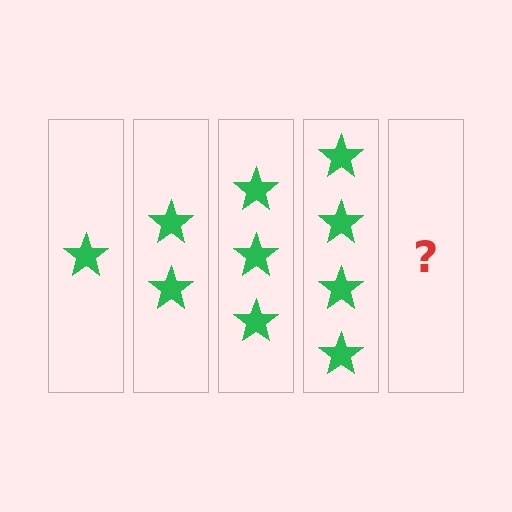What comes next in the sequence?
The next element should be 5 stars.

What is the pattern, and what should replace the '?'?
The pattern is that each step adds one more star. The '?' should be 5 stars.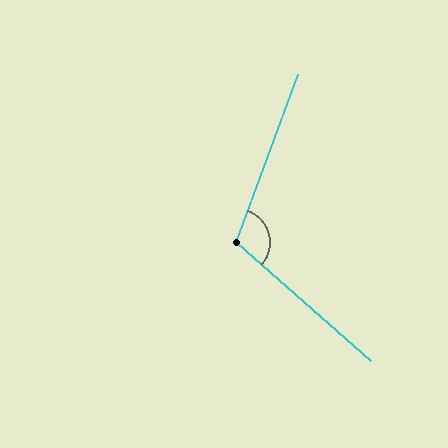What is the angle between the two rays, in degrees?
Approximately 111 degrees.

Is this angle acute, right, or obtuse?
It is obtuse.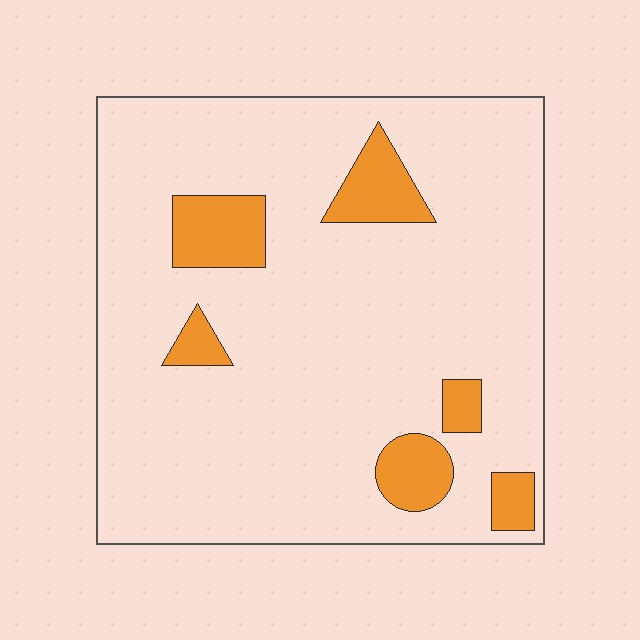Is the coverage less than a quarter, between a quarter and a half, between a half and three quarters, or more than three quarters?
Less than a quarter.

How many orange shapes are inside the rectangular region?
6.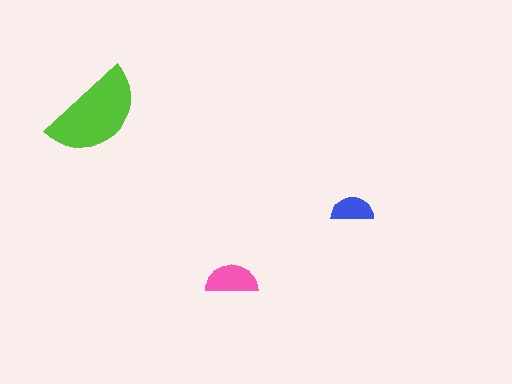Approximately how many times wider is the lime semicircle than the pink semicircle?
About 2 times wider.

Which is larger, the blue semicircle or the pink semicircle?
The pink one.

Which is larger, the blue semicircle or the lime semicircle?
The lime one.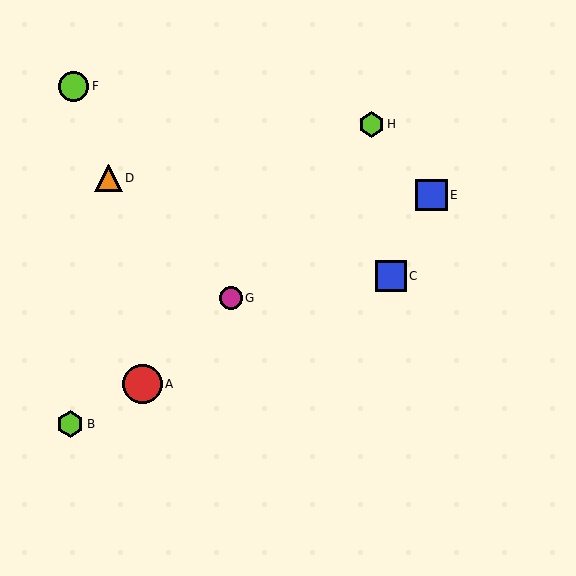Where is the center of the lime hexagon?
The center of the lime hexagon is at (371, 124).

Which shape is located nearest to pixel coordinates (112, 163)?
The orange triangle (labeled D) at (109, 178) is nearest to that location.